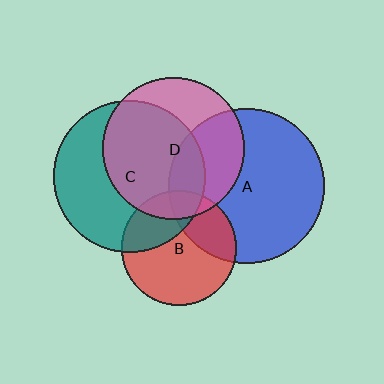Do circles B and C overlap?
Yes.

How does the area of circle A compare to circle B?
Approximately 1.8 times.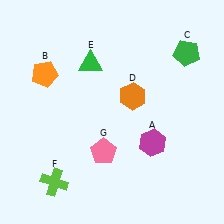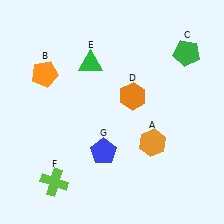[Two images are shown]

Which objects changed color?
A changed from magenta to orange. G changed from pink to blue.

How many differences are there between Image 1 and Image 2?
There are 2 differences between the two images.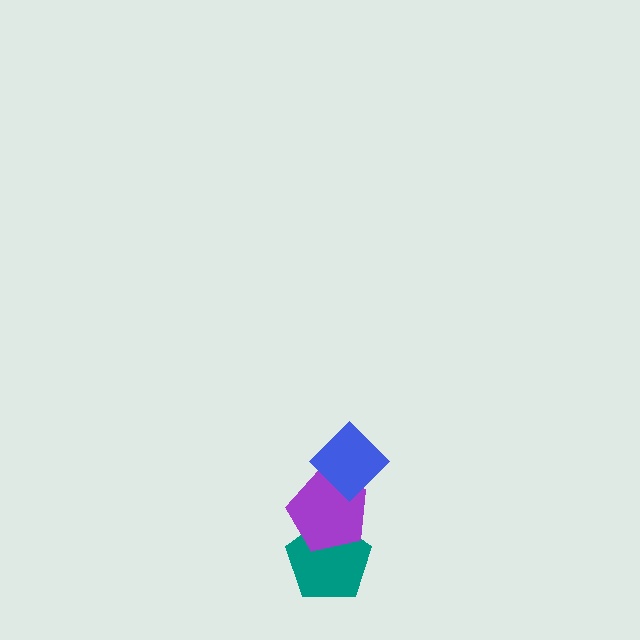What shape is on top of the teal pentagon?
The purple pentagon is on top of the teal pentagon.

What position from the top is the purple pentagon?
The purple pentagon is 2nd from the top.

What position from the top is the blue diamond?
The blue diamond is 1st from the top.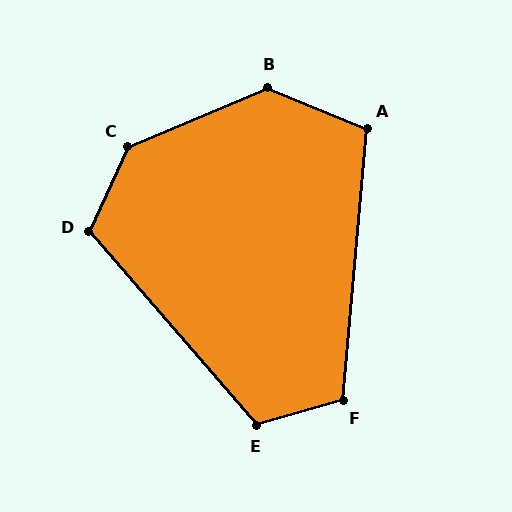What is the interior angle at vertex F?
Approximately 111 degrees (obtuse).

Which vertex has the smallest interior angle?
A, at approximately 108 degrees.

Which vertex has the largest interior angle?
C, at approximately 137 degrees.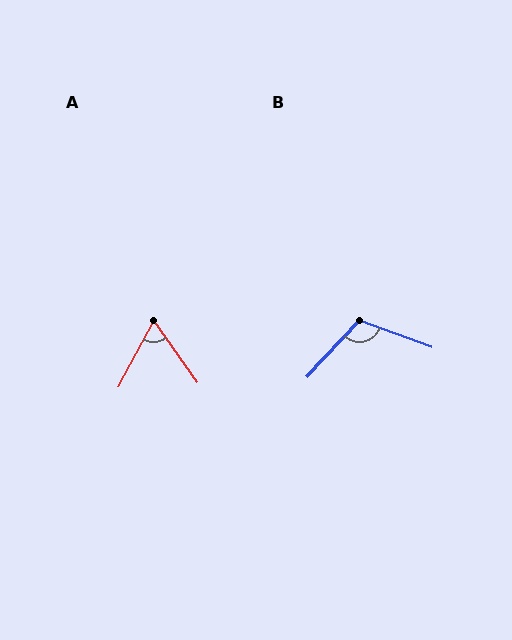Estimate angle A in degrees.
Approximately 63 degrees.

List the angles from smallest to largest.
A (63°), B (113°).